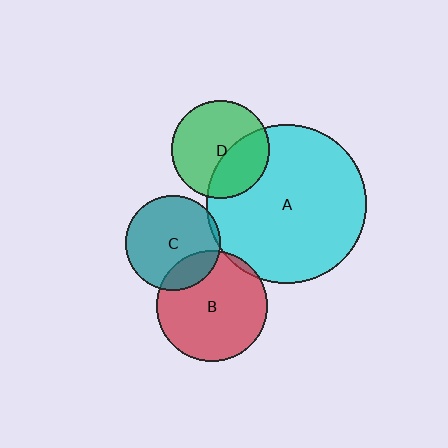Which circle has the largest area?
Circle A (cyan).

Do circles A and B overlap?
Yes.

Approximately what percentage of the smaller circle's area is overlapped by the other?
Approximately 5%.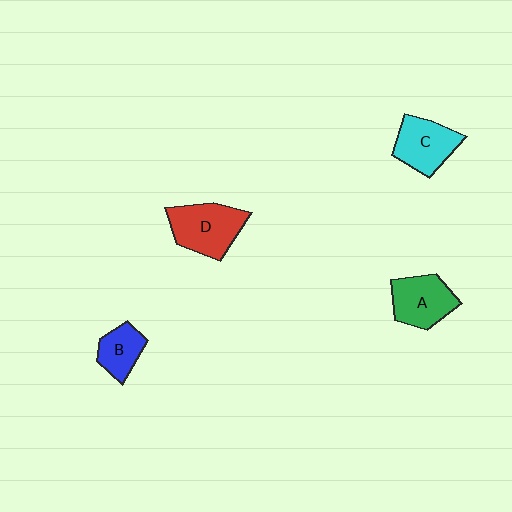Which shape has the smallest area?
Shape B (blue).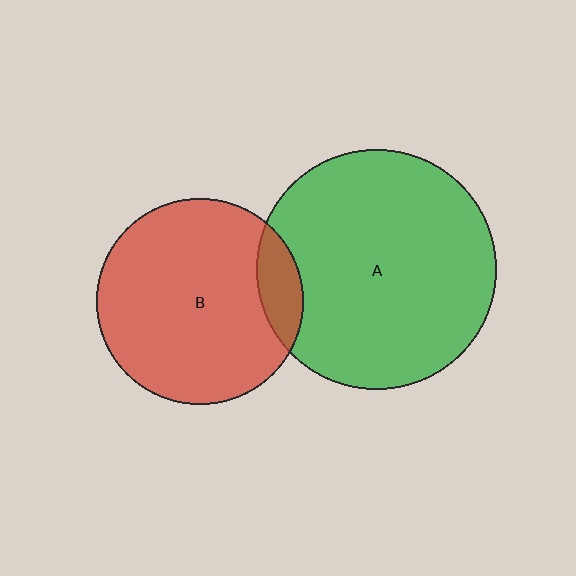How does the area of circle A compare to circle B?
Approximately 1.3 times.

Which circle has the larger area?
Circle A (green).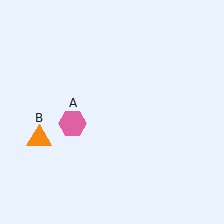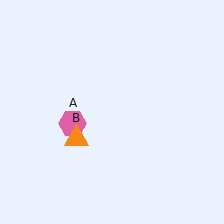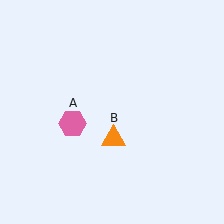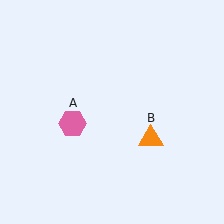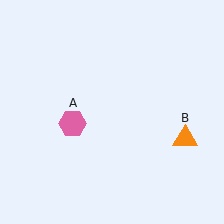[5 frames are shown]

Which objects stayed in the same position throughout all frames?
Pink hexagon (object A) remained stationary.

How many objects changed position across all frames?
1 object changed position: orange triangle (object B).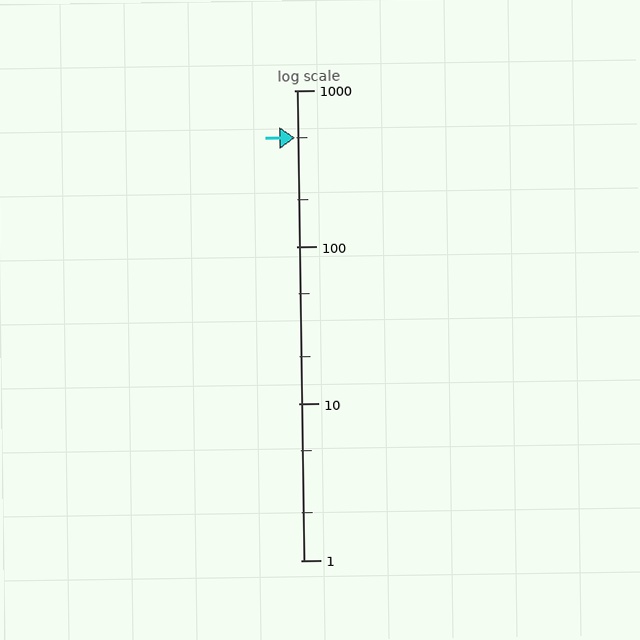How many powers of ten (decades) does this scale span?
The scale spans 3 decades, from 1 to 1000.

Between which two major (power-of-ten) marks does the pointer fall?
The pointer is between 100 and 1000.